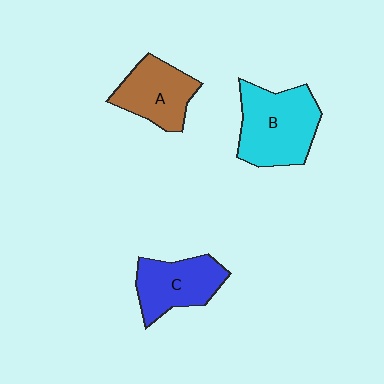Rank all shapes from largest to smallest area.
From largest to smallest: B (cyan), C (blue), A (brown).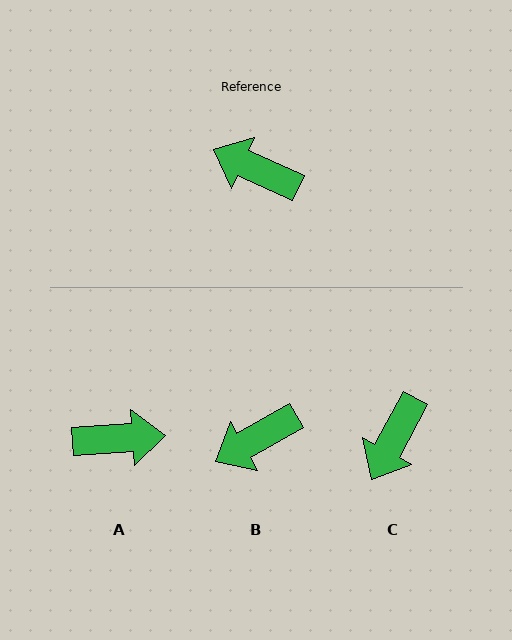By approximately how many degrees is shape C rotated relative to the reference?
Approximately 86 degrees counter-clockwise.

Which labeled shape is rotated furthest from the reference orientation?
A, about 152 degrees away.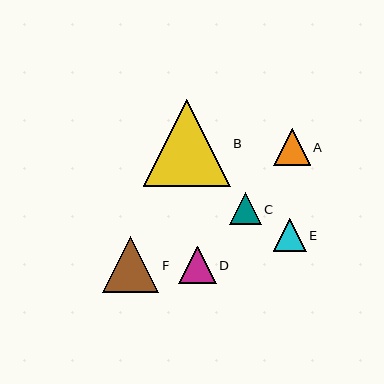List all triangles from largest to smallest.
From largest to smallest: B, F, D, A, E, C.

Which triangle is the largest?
Triangle B is the largest with a size of approximately 87 pixels.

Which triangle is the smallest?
Triangle C is the smallest with a size of approximately 32 pixels.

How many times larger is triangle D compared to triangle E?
Triangle D is approximately 1.1 times the size of triangle E.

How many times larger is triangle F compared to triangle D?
Triangle F is approximately 1.5 times the size of triangle D.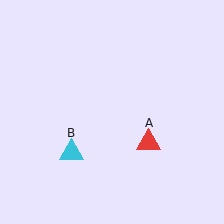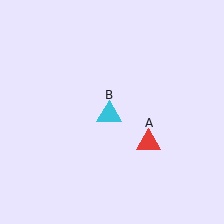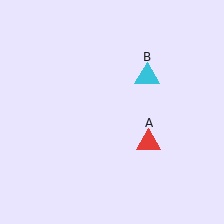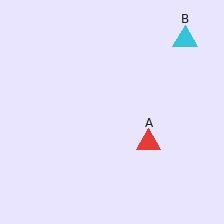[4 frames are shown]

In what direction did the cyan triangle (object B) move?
The cyan triangle (object B) moved up and to the right.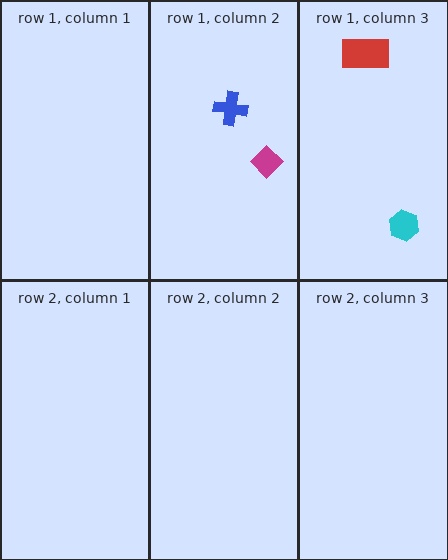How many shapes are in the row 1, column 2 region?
2.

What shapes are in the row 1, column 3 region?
The red rectangle, the cyan hexagon.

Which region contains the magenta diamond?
The row 1, column 2 region.